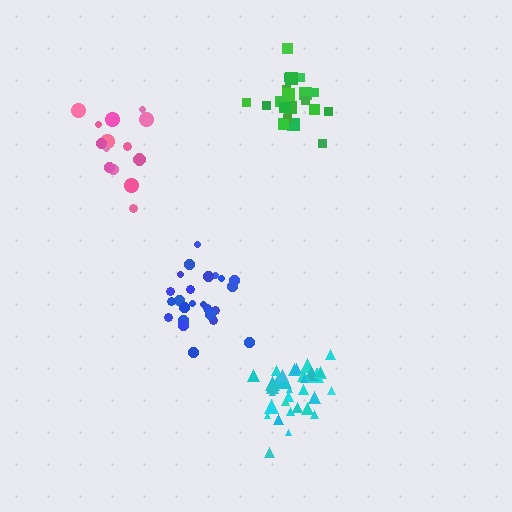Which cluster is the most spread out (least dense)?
Pink.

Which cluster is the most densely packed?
Cyan.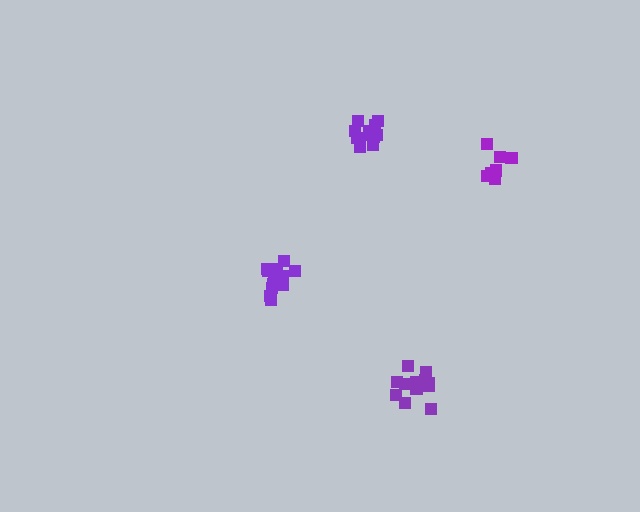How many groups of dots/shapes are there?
There are 4 groups.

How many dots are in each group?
Group 1: 12 dots, Group 2: 12 dots, Group 3: 14 dots, Group 4: 8 dots (46 total).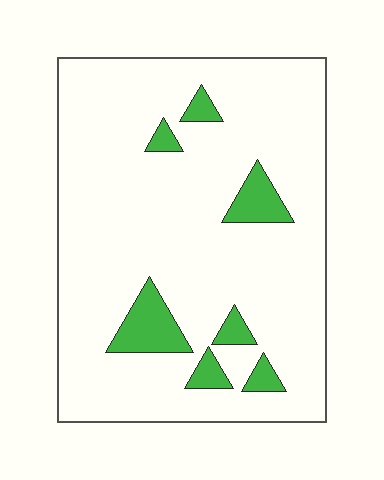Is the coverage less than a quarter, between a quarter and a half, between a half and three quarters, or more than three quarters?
Less than a quarter.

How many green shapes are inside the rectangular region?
7.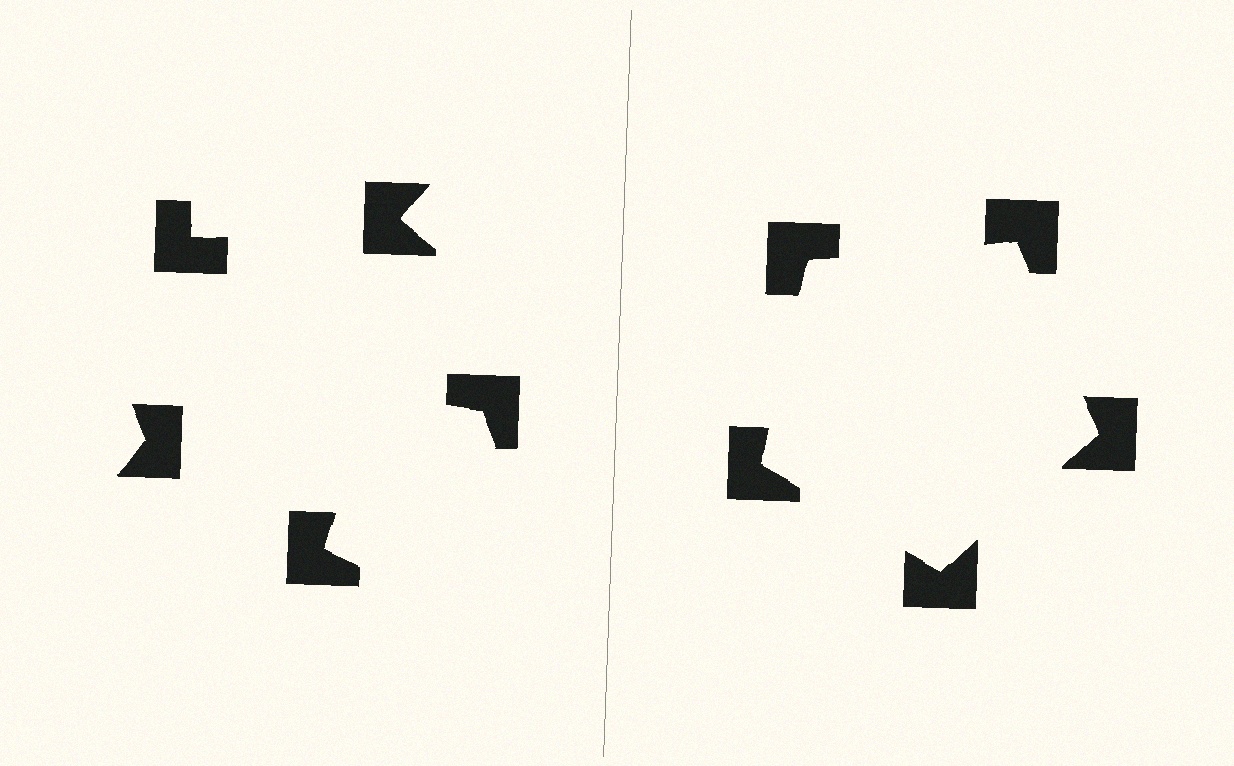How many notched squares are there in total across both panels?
10 — 5 on each side.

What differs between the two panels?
The notched squares are positioned identically on both sides; only the wedge orientations differ. On the right they align to a pentagon; on the left they are misaligned.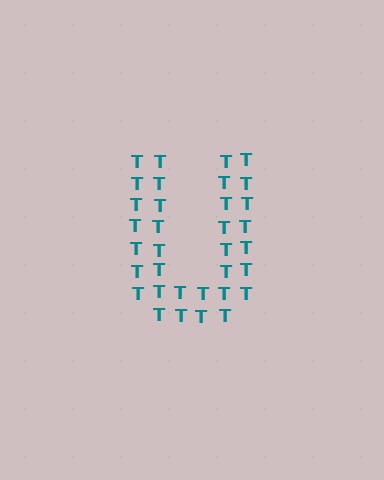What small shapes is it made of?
It is made of small letter T's.